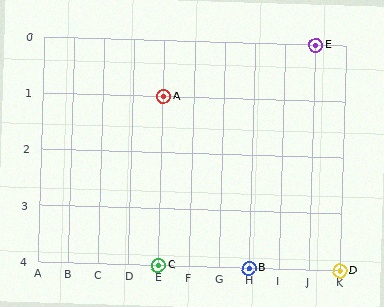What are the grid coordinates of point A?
Point A is at grid coordinates (E, 1).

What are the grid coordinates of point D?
Point D is at grid coordinates (K, 4).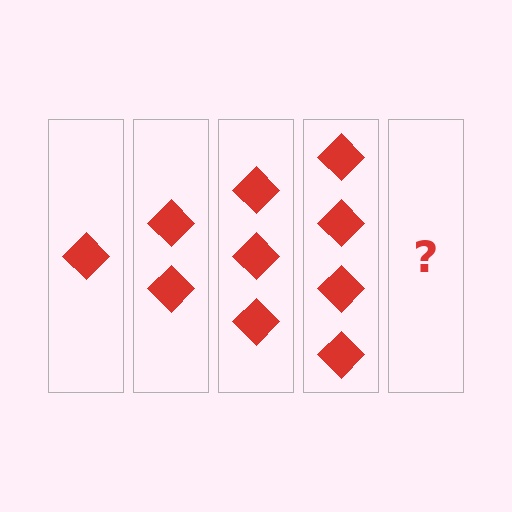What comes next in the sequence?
The next element should be 5 diamonds.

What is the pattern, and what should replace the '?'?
The pattern is that each step adds one more diamond. The '?' should be 5 diamonds.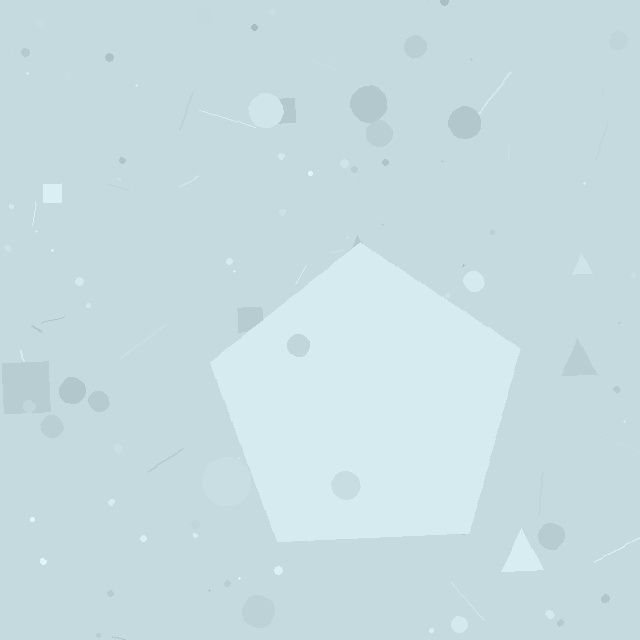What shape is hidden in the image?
A pentagon is hidden in the image.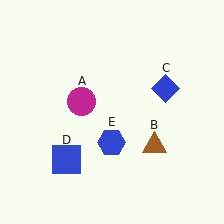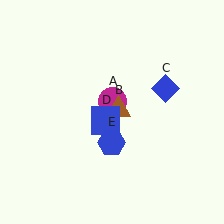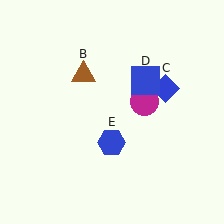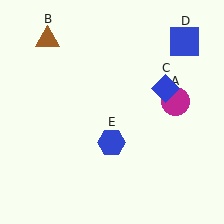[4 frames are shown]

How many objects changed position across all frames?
3 objects changed position: magenta circle (object A), brown triangle (object B), blue square (object D).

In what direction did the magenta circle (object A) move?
The magenta circle (object A) moved right.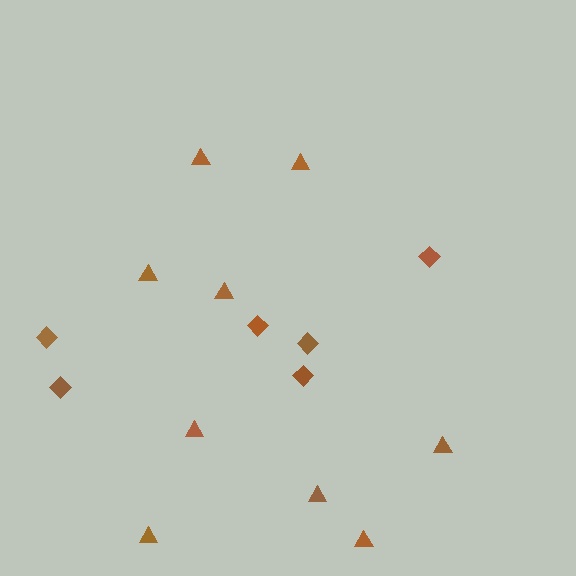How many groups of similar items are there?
There are 2 groups: one group of diamonds (6) and one group of triangles (9).